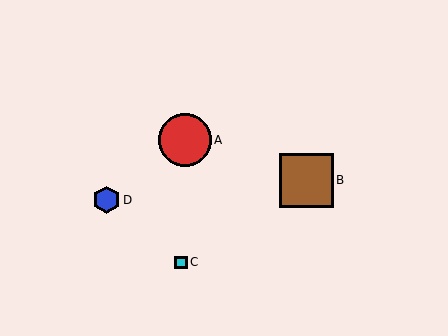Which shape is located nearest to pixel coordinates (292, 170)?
The brown square (labeled B) at (306, 180) is nearest to that location.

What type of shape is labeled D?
Shape D is a blue hexagon.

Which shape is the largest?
The brown square (labeled B) is the largest.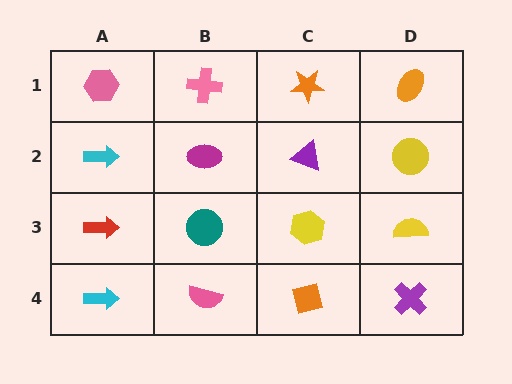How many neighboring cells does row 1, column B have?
3.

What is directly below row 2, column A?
A red arrow.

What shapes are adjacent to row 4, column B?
A teal circle (row 3, column B), a cyan arrow (row 4, column A), an orange square (row 4, column C).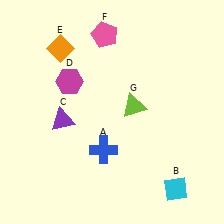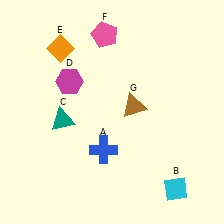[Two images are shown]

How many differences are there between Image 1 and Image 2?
There are 2 differences between the two images.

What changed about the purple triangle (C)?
In Image 1, C is purple. In Image 2, it changed to teal.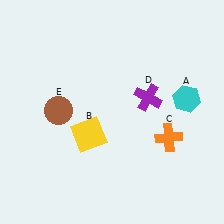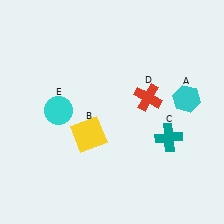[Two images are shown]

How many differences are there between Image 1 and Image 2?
There are 3 differences between the two images.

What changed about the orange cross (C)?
In Image 1, C is orange. In Image 2, it changed to teal.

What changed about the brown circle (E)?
In Image 1, E is brown. In Image 2, it changed to cyan.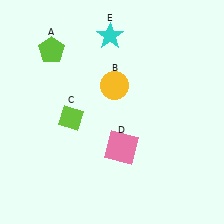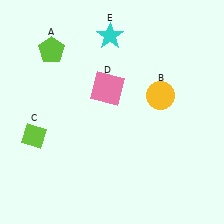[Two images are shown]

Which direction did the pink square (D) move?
The pink square (D) moved up.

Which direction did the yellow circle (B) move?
The yellow circle (B) moved right.